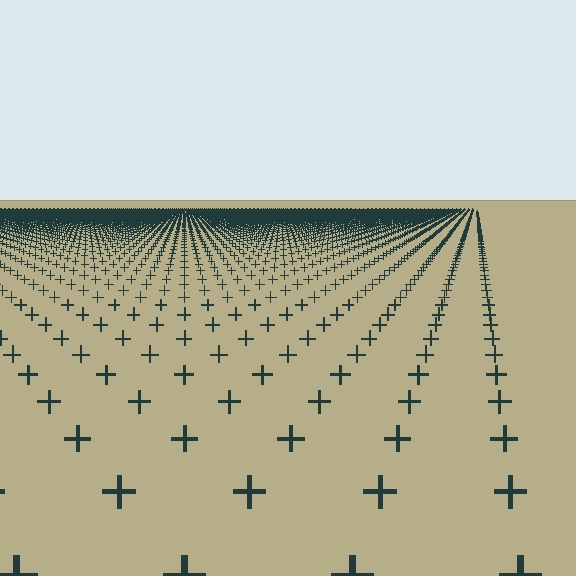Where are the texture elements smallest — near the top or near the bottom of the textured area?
Near the top.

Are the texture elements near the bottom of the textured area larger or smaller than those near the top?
Larger. Near the bottom, elements are closer to the viewer and appear at a bigger on-screen size.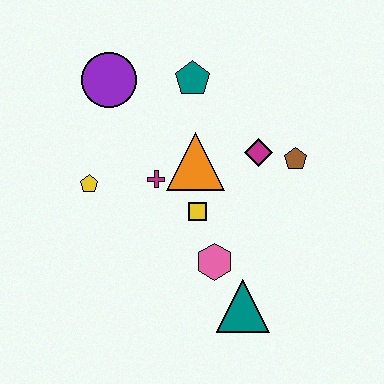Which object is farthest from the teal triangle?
The purple circle is farthest from the teal triangle.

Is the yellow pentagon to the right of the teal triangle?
No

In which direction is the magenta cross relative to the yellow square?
The magenta cross is to the left of the yellow square.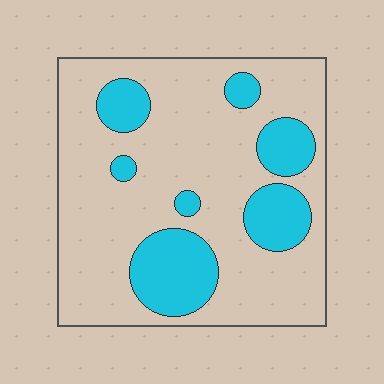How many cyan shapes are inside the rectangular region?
7.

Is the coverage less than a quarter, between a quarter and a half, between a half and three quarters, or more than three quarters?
Less than a quarter.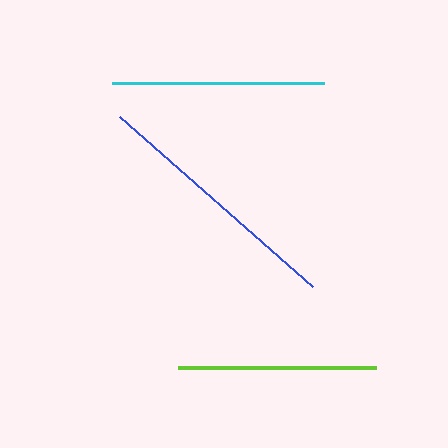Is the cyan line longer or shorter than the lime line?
The cyan line is longer than the lime line.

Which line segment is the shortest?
The lime line is the shortest at approximately 198 pixels.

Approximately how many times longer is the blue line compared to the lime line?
The blue line is approximately 1.3 times the length of the lime line.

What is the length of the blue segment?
The blue segment is approximately 257 pixels long.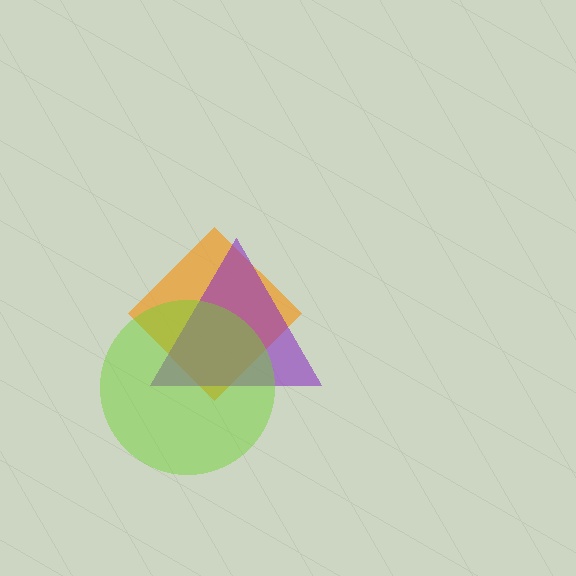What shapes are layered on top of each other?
The layered shapes are: an orange diamond, a purple triangle, a lime circle.